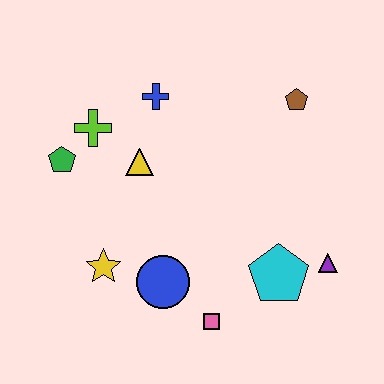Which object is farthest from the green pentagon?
The purple triangle is farthest from the green pentagon.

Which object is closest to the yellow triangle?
The lime cross is closest to the yellow triangle.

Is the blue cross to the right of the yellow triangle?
Yes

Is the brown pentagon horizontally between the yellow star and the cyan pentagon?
No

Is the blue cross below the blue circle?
No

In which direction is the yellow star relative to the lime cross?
The yellow star is below the lime cross.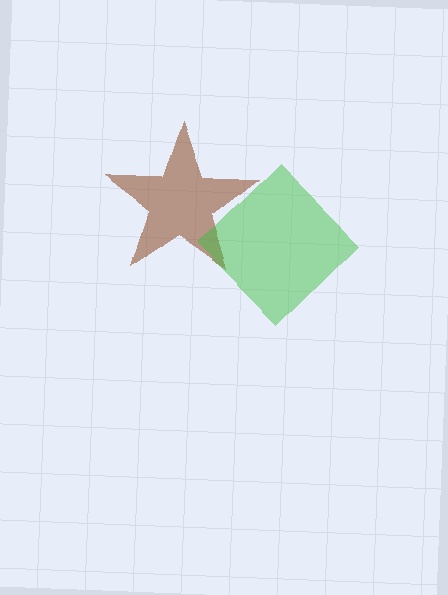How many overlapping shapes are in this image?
There are 2 overlapping shapes in the image.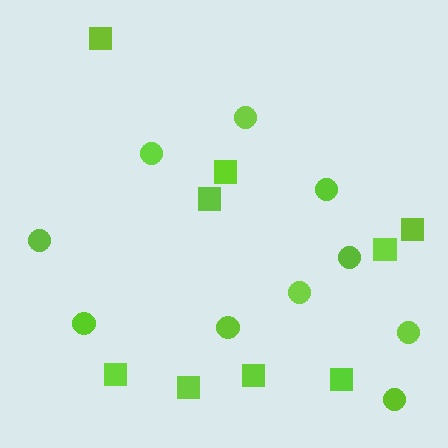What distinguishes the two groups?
There are 2 groups: one group of squares (9) and one group of circles (10).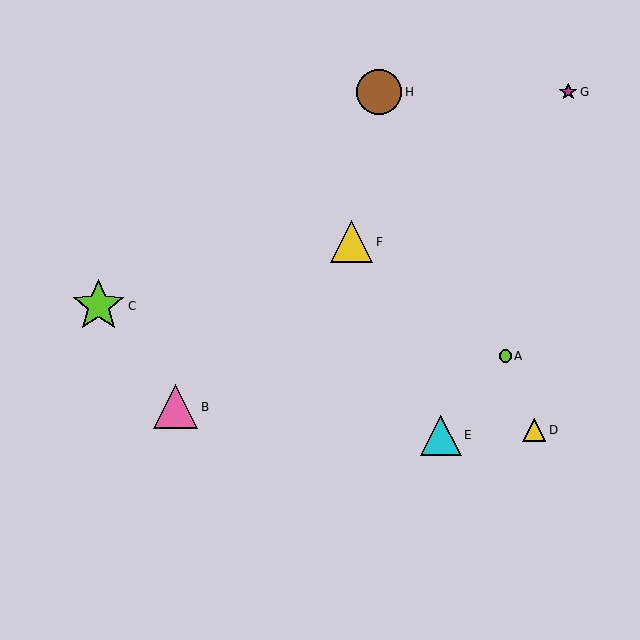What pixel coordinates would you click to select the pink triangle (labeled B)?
Click at (176, 407) to select the pink triangle B.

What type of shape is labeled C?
Shape C is a lime star.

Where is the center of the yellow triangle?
The center of the yellow triangle is at (352, 242).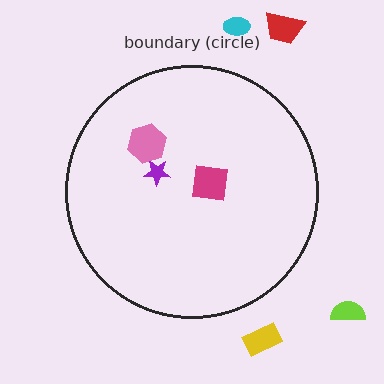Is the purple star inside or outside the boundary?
Inside.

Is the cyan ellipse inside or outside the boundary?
Outside.